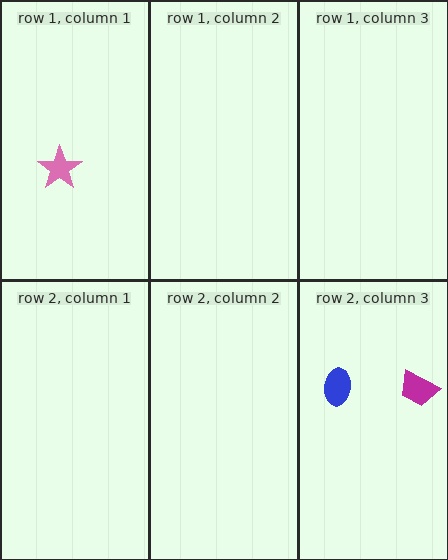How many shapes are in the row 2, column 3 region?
2.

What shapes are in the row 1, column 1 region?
The pink star.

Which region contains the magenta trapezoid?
The row 2, column 3 region.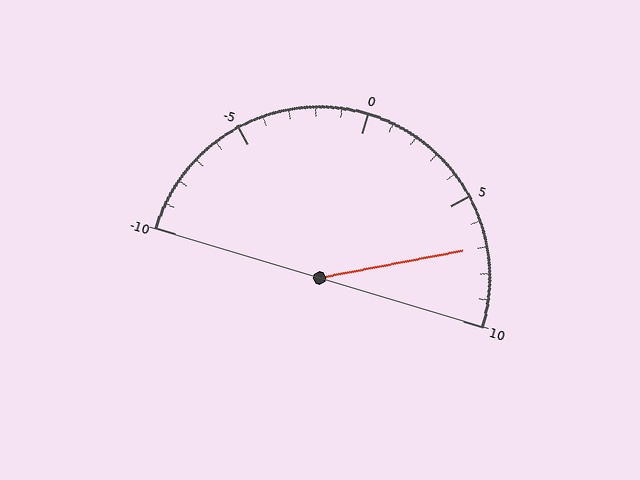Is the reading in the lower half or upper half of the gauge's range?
The reading is in the upper half of the range (-10 to 10).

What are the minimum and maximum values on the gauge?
The gauge ranges from -10 to 10.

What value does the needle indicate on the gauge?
The needle indicates approximately 7.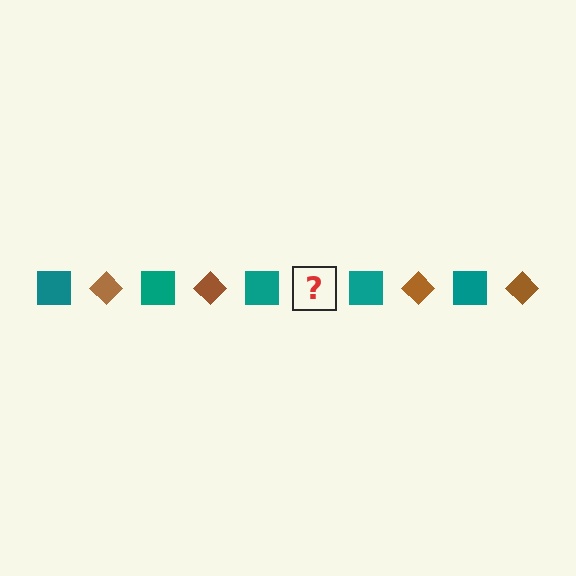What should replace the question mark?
The question mark should be replaced with a brown diamond.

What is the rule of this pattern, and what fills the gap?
The rule is that the pattern alternates between teal square and brown diamond. The gap should be filled with a brown diamond.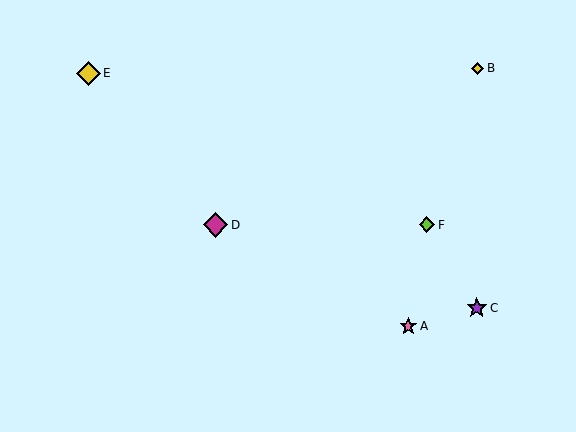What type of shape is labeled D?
Shape D is a magenta diamond.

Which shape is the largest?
The magenta diamond (labeled D) is the largest.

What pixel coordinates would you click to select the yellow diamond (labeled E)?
Click at (88, 73) to select the yellow diamond E.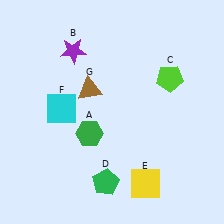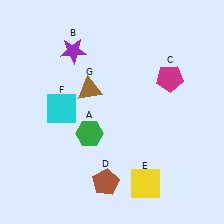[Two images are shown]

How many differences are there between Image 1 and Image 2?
There are 2 differences between the two images.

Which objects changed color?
C changed from lime to magenta. D changed from green to brown.